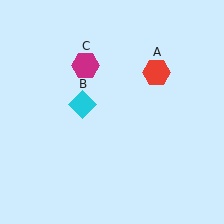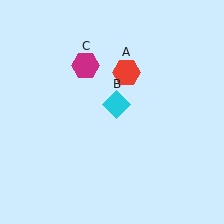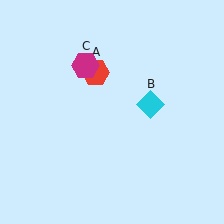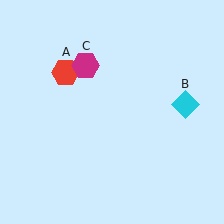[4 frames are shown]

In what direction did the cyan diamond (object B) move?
The cyan diamond (object B) moved right.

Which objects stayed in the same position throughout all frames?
Magenta hexagon (object C) remained stationary.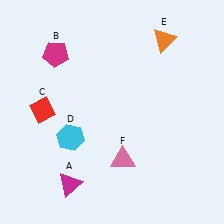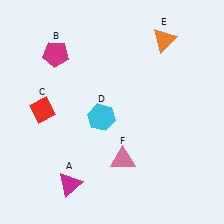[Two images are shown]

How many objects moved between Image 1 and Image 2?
1 object moved between the two images.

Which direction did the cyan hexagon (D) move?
The cyan hexagon (D) moved right.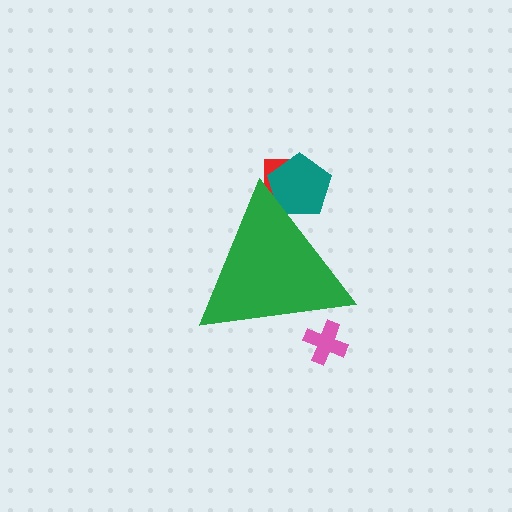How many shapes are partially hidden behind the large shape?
3 shapes are partially hidden.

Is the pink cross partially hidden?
Yes, the pink cross is partially hidden behind the green triangle.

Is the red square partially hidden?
Yes, the red square is partially hidden behind the green triangle.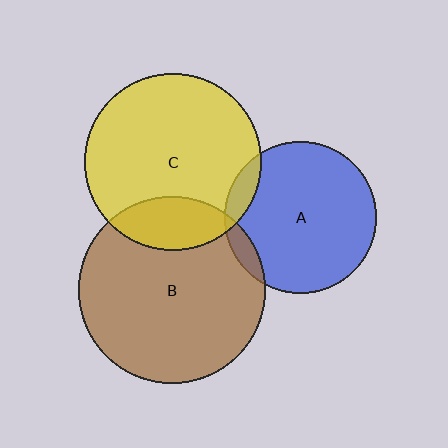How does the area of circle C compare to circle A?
Approximately 1.4 times.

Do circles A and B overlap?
Yes.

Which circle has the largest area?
Circle B (brown).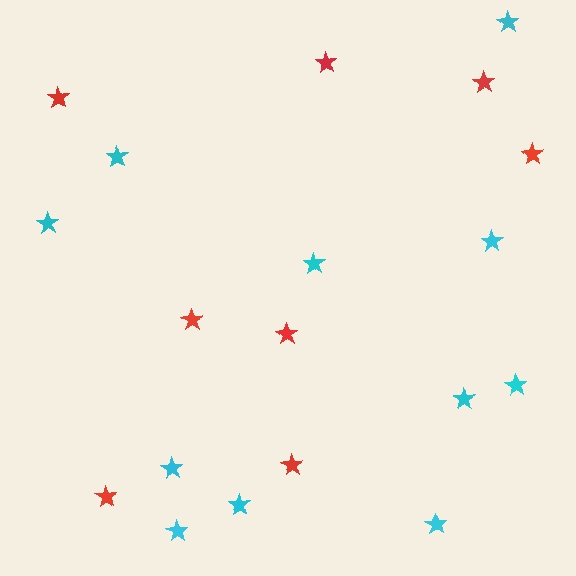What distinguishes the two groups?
There are 2 groups: one group of red stars (8) and one group of cyan stars (11).